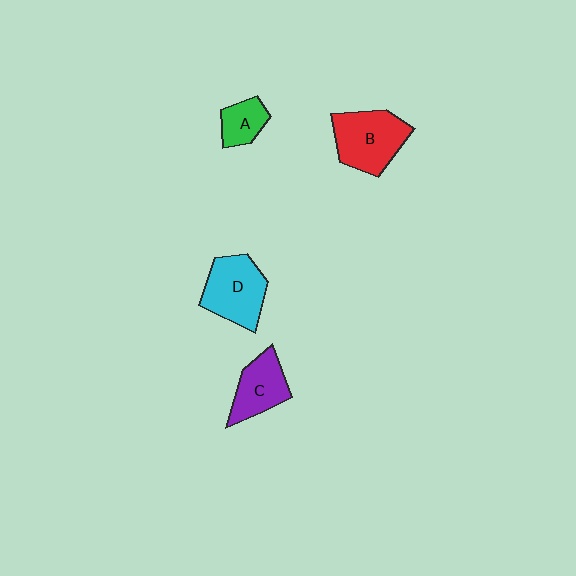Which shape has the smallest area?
Shape A (green).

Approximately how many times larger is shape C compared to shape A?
Approximately 1.6 times.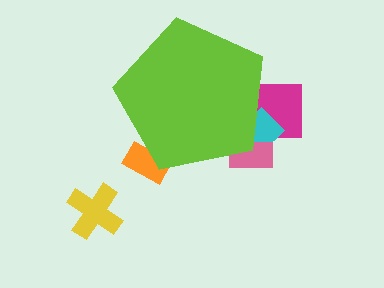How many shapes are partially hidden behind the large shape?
4 shapes are partially hidden.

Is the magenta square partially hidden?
Yes, the magenta square is partially hidden behind the lime pentagon.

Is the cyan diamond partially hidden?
Yes, the cyan diamond is partially hidden behind the lime pentagon.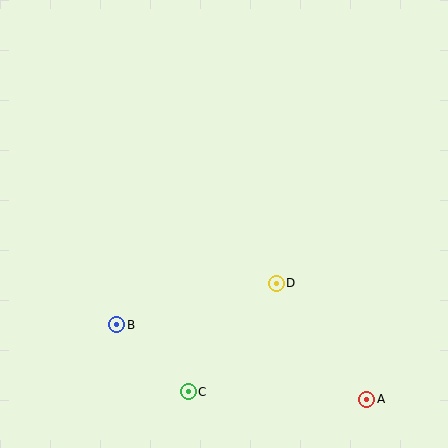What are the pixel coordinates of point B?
Point B is at (117, 325).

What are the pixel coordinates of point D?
Point D is at (276, 283).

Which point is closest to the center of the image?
Point D at (276, 283) is closest to the center.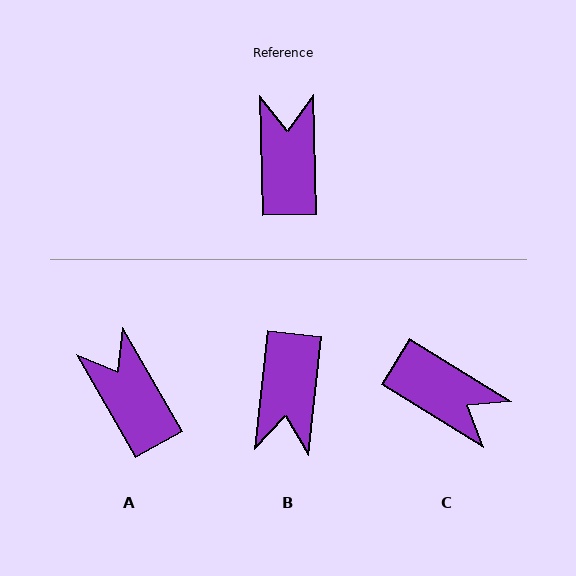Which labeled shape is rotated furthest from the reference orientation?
B, about 173 degrees away.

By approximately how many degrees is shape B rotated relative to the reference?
Approximately 173 degrees counter-clockwise.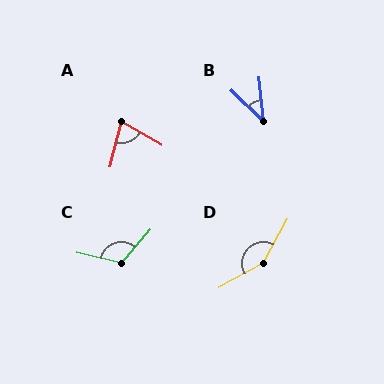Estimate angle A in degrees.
Approximately 74 degrees.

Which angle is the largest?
D, at approximately 148 degrees.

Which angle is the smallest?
B, at approximately 39 degrees.